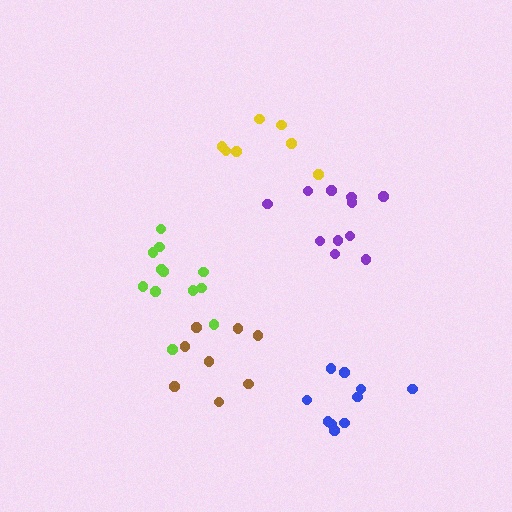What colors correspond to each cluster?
The clusters are colored: purple, lime, brown, blue, yellow.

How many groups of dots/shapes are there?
There are 5 groups.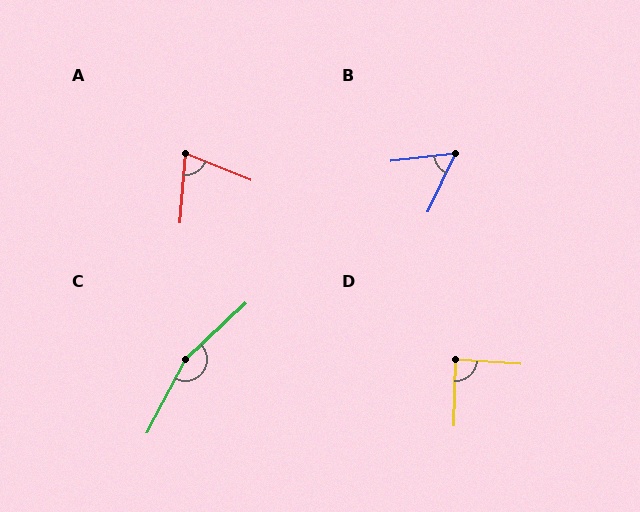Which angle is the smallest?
B, at approximately 58 degrees.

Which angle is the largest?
C, at approximately 160 degrees.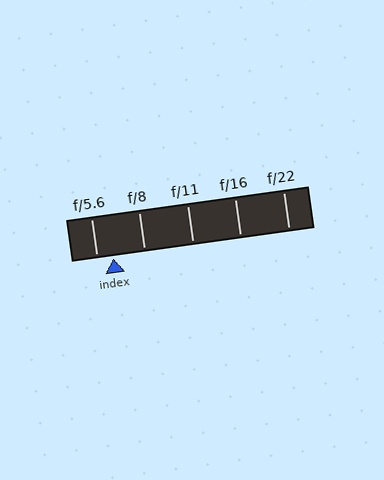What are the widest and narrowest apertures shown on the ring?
The widest aperture shown is f/5.6 and the narrowest is f/22.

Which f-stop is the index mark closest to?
The index mark is closest to f/5.6.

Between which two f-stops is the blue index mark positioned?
The index mark is between f/5.6 and f/8.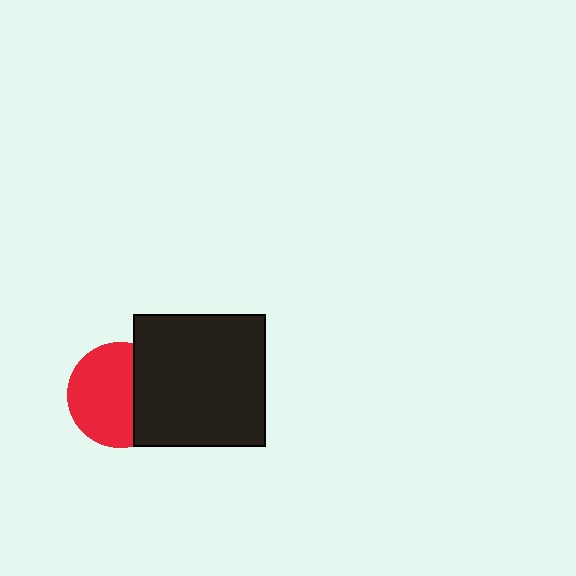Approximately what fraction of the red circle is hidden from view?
Roughly 35% of the red circle is hidden behind the black square.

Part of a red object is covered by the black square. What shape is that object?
It is a circle.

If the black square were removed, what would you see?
You would see the complete red circle.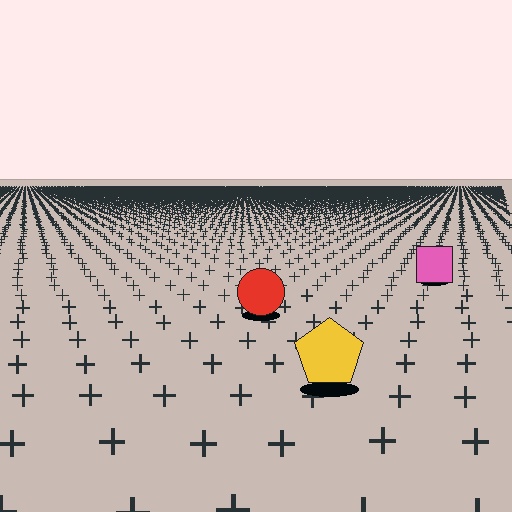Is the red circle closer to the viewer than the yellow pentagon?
No. The yellow pentagon is closer — you can tell from the texture gradient: the ground texture is coarser near it.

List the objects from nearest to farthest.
From nearest to farthest: the yellow pentagon, the red circle, the pink square.